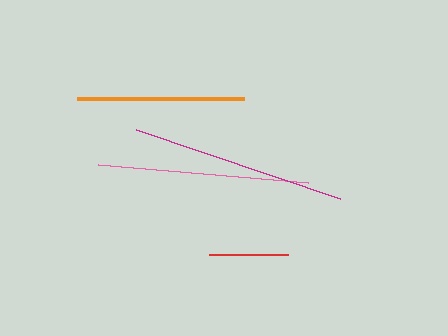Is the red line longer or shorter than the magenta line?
The magenta line is longer than the red line.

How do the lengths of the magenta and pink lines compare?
The magenta and pink lines are approximately the same length.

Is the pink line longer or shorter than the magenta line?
The magenta line is longer than the pink line.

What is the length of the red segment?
The red segment is approximately 80 pixels long.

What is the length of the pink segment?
The pink segment is approximately 211 pixels long.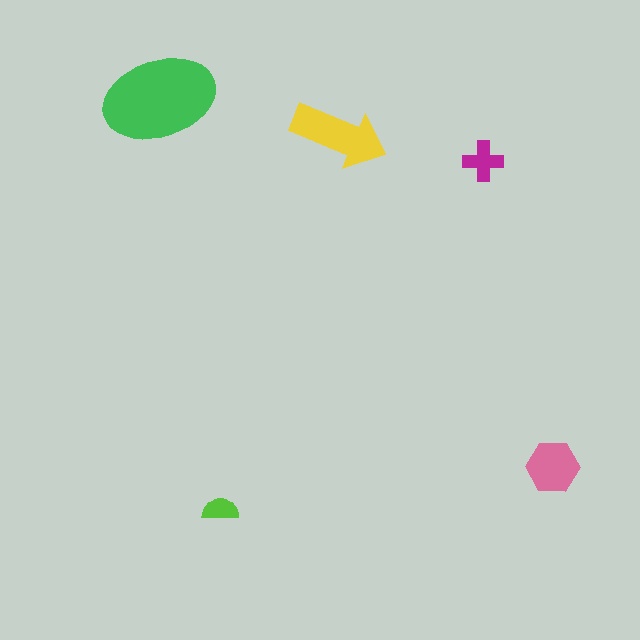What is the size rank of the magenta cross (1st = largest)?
4th.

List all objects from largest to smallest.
The green ellipse, the yellow arrow, the pink hexagon, the magenta cross, the lime semicircle.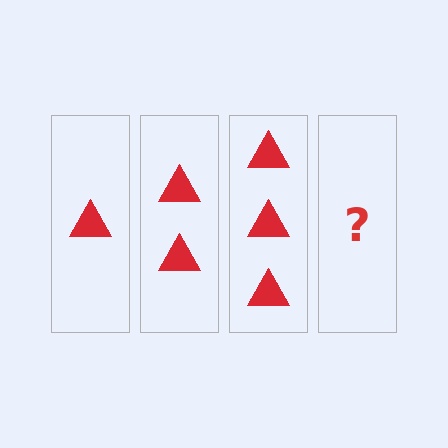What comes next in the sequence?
The next element should be 4 triangles.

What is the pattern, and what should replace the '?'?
The pattern is that each step adds one more triangle. The '?' should be 4 triangles.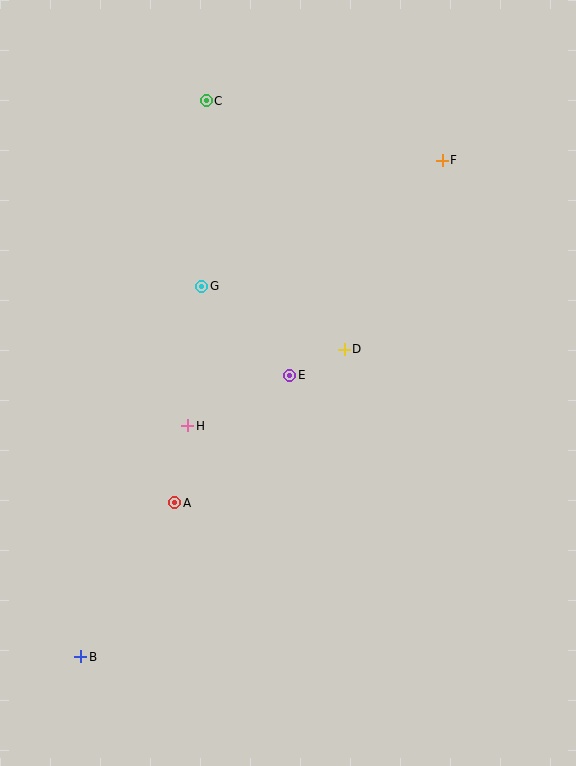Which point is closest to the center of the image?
Point E at (290, 375) is closest to the center.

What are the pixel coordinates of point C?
Point C is at (206, 101).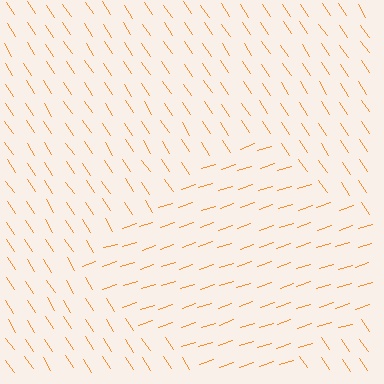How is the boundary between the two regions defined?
The boundary is defined purely by a change in line orientation (approximately 75 degrees difference). All lines are the same color and thickness.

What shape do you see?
I see a diamond.